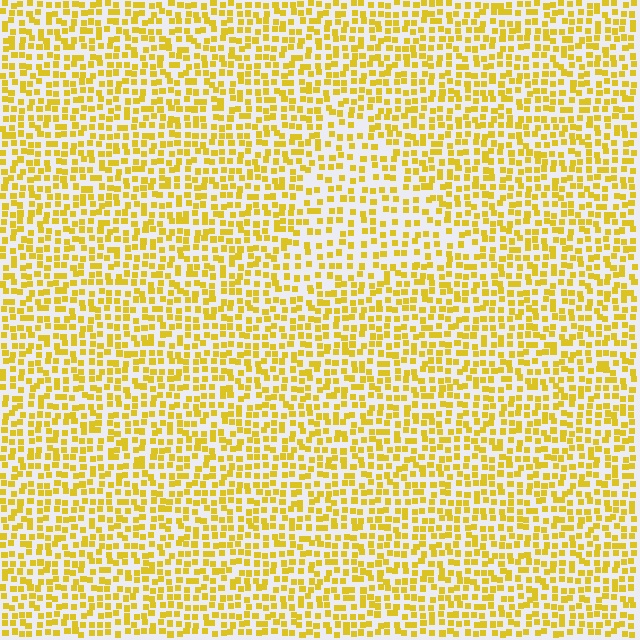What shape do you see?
I see a triangle.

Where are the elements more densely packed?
The elements are more densely packed outside the triangle boundary.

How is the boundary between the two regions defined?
The boundary is defined by a change in element density (approximately 1.5x ratio). All elements are the same color, size, and shape.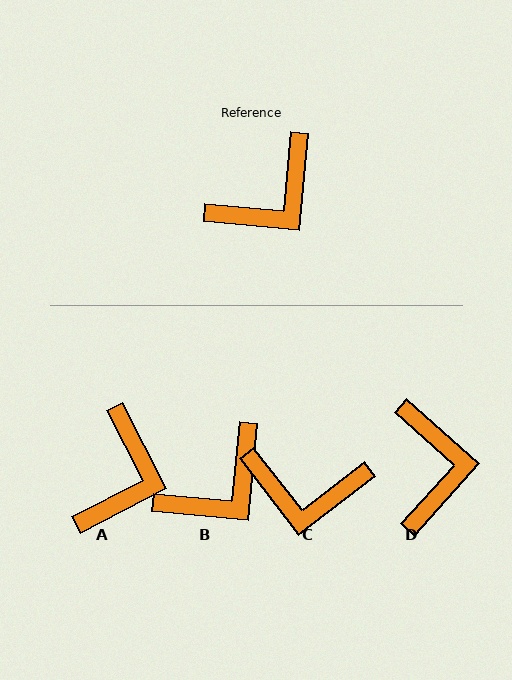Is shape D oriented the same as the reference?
No, it is off by about 54 degrees.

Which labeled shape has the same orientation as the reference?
B.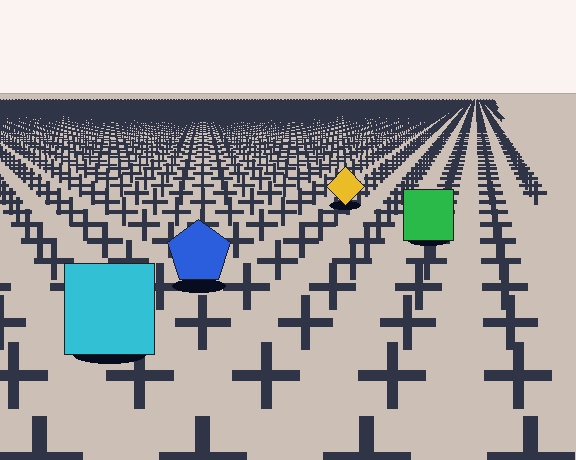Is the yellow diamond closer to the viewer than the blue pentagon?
No. The blue pentagon is closer — you can tell from the texture gradient: the ground texture is coarser near it.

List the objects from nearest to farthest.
From nearest to farthest: the cyan square, the blue pentagon, the green square, the yellow diamond.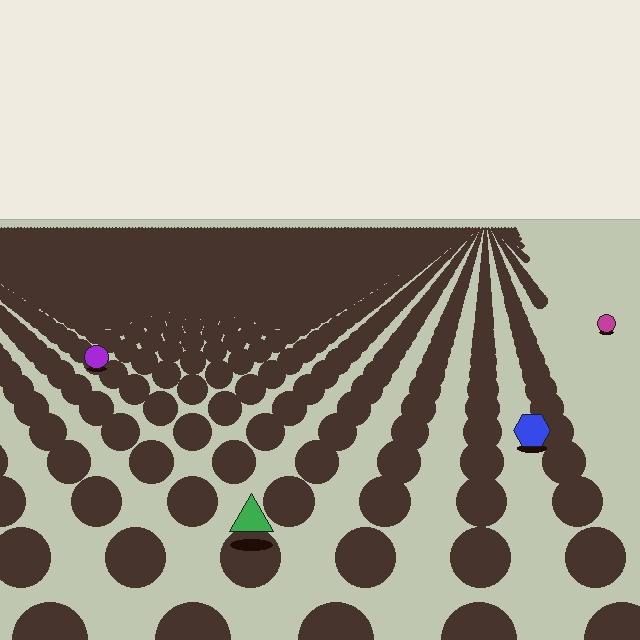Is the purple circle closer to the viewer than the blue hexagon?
No. The blue hexagon is closer — you can tell from the texture gradient: the ground texture is coarser near it.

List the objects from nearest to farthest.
From nearest to farthest: the green triangle, the blue hexagon, the purple circle, the magenta circle.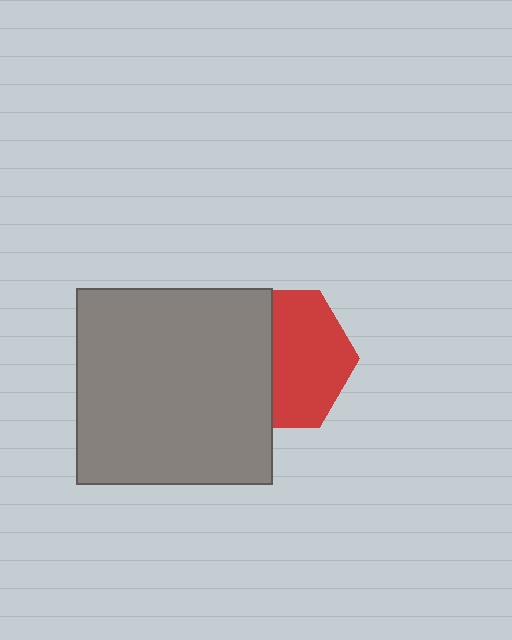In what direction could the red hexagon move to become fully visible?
The red hexagon could move right. That would shift it out from behind the gray square entirely.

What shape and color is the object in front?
The object in front is a gray square.